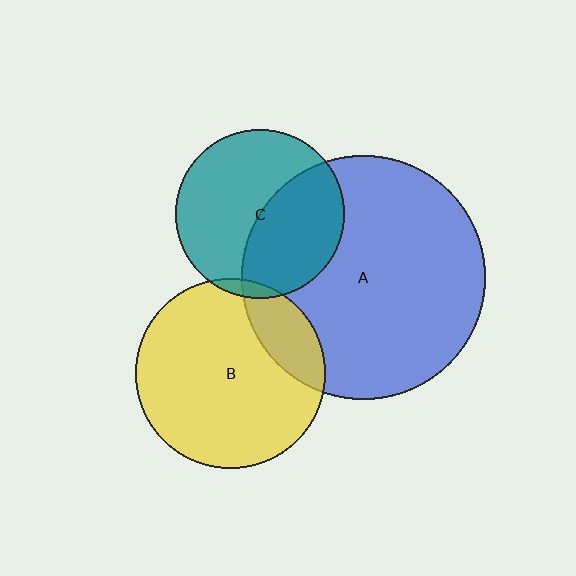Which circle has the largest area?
Circle A (blue).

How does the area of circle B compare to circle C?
Approximately 1.3 times.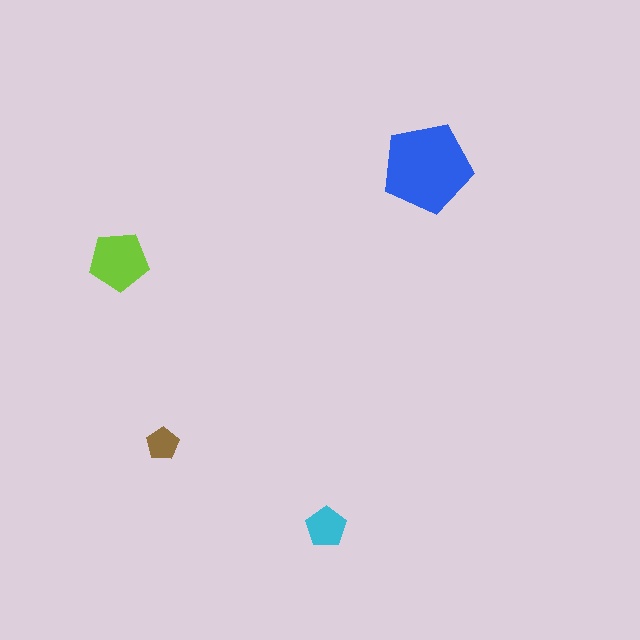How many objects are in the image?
There are 4 objects in the image.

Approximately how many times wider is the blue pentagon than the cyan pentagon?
About 2 times wider.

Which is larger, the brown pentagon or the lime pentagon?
The lime one.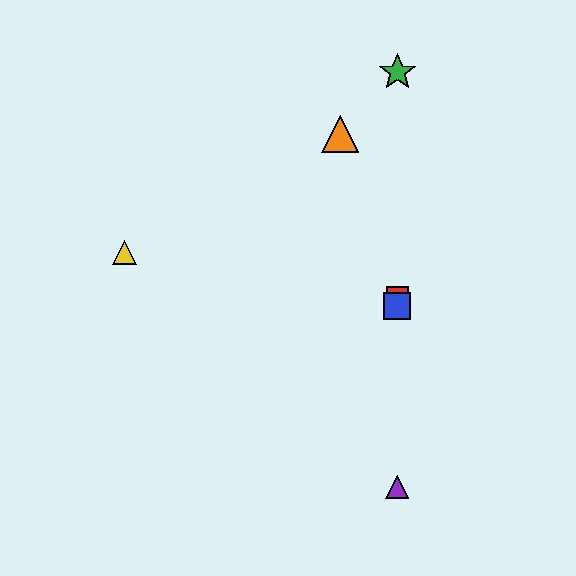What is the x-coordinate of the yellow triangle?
The yellow triangle is at x≈125.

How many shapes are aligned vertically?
4 shapes (the red square, the blue square, the green star, the purple triangle) are aligned vertically.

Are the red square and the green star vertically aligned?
Yes, both are at x≈397.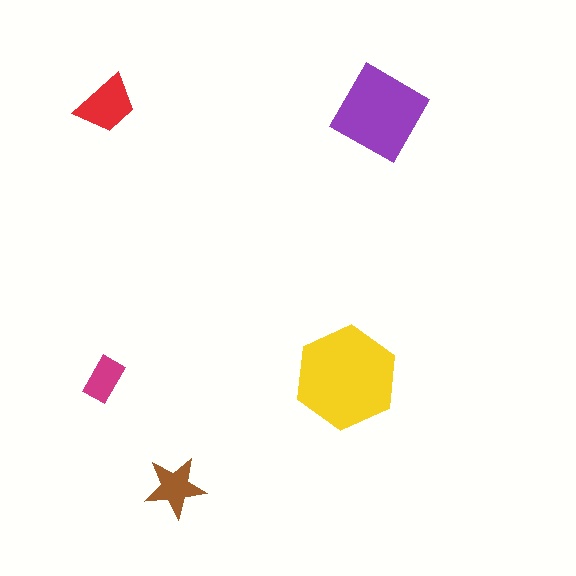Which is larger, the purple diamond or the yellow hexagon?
The yellow hexagon.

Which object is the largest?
The yellow hexagon.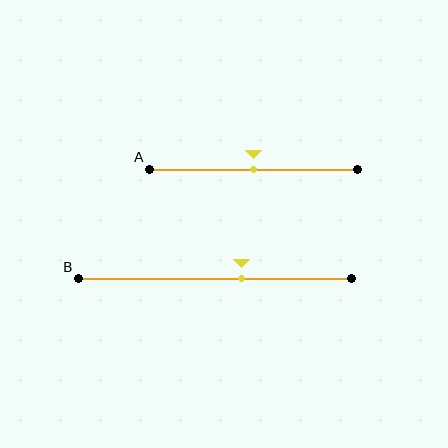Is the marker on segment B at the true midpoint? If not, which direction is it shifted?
No, the marker on segment B is shifted to the right by about 10% of the segment length.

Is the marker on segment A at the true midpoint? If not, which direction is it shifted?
Yes, the marker on segment A is at the true midpoint.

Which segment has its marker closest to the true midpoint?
Segment A has its marker closest to the true midpoint.